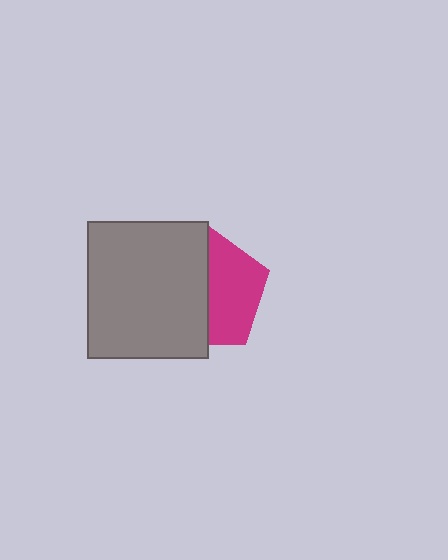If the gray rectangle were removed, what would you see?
You would see the complete magenta pentagon.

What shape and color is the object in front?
The object in front is a gray rectangle.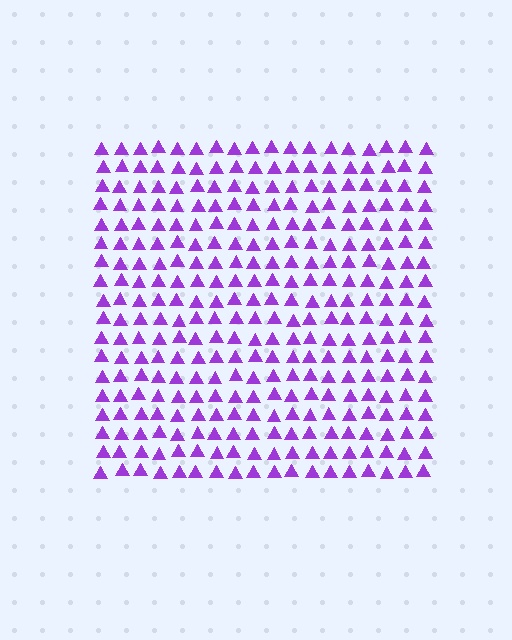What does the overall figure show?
The overall figure shows a square.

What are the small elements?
The small elements are triangles.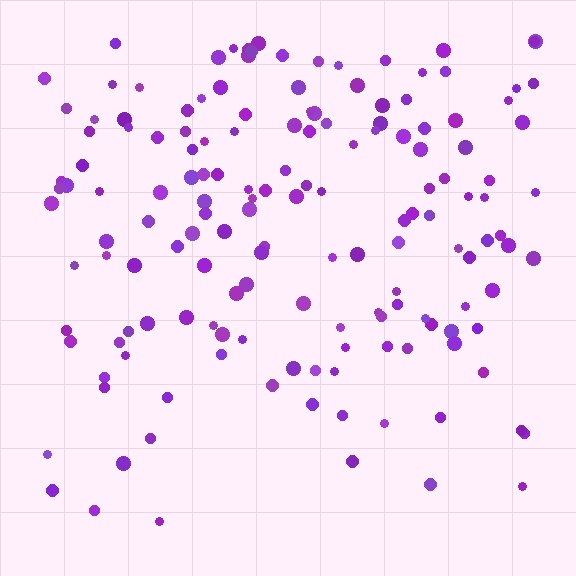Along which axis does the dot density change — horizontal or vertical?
Vertical.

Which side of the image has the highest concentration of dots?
The top.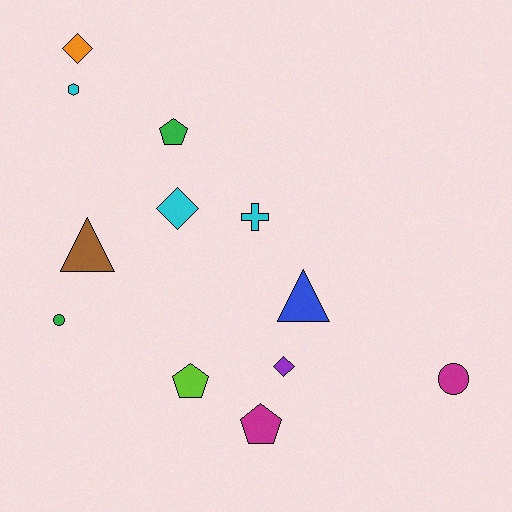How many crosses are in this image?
There is 1 cross.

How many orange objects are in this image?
There is 1 orange object.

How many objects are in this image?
There are 12 objects.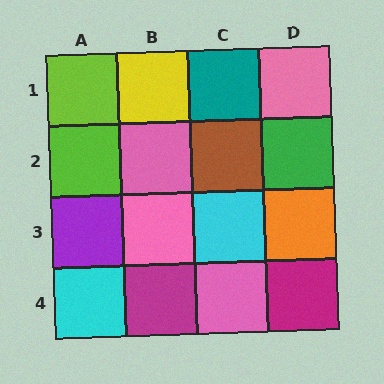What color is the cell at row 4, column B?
Magenta.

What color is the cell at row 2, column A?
Lime.